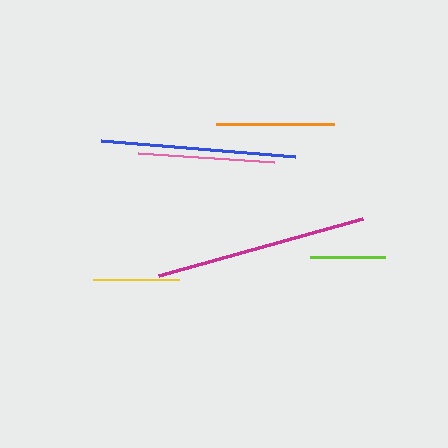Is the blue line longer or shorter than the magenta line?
The magenta line is longer than the blue line.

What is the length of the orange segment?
The orange segment is approximately 118 pixels long.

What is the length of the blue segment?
The blue segment is approximately 195 pixels long.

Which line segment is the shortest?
The lime line is the shortest at approximately 75 pixels.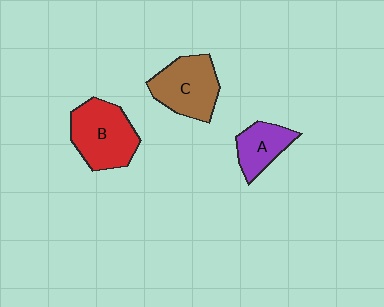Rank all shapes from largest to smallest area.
From largest to smallest: B (red), C (brown), A (purple).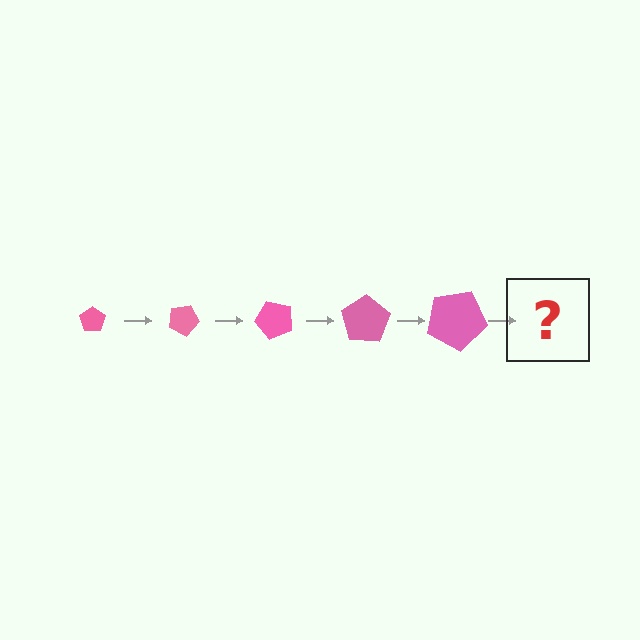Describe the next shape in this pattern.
It should be a pentagon, larger than the previous one and rotated 125 degrees from the start.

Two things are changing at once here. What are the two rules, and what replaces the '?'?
The two rules are that the pentagon grows larger each step and it rotates 25 degrees each step. The '?' should be a pentagon, larger than the previous one and rotated 125 degrees from the start.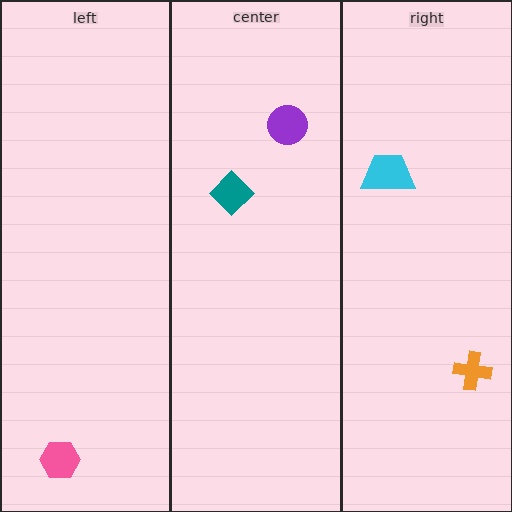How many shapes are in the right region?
2.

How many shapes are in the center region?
2.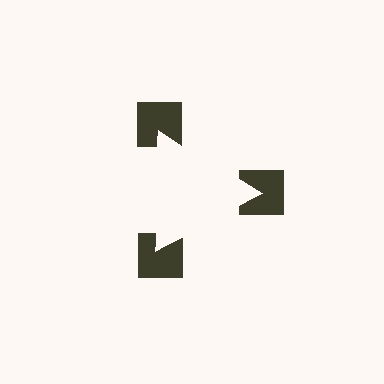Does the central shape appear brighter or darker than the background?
It typically appears slightly brighter than the background, even though no actual brightness change is drawn.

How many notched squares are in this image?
There are 3 — one at each vertex of the illusory triangle.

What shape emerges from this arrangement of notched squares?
An illusory triangle — its edges are inferred from the aligned wedge cuts in the notched squares, not physically drawn.